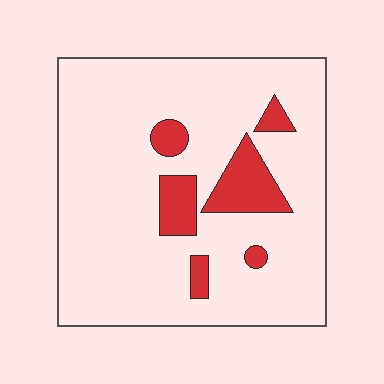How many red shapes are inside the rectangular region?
6.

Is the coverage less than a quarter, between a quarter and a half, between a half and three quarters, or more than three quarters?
Less than a quarter.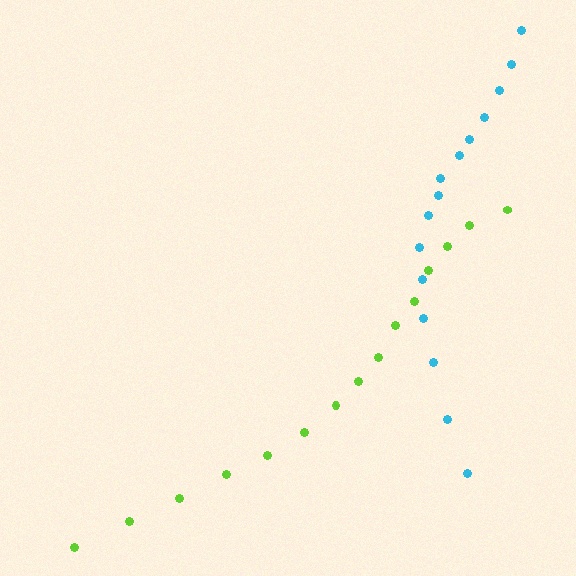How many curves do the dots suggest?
There are 2 distinct paths.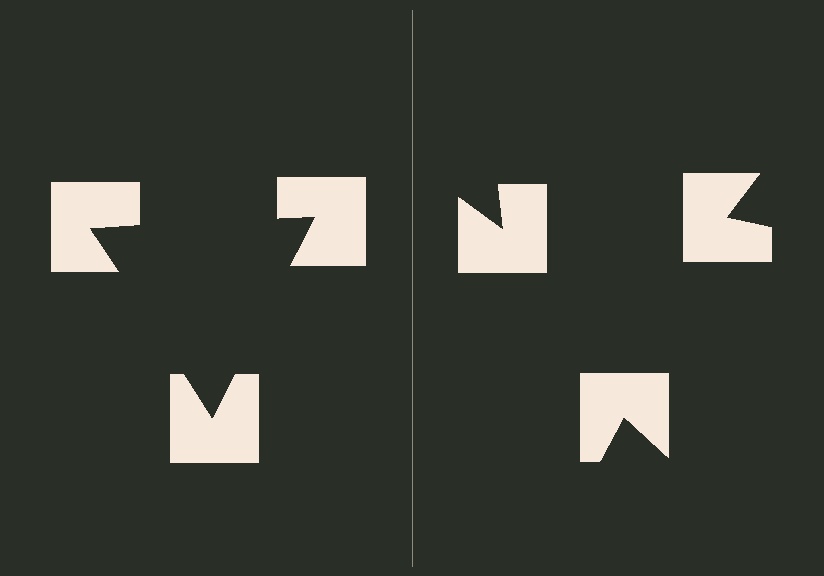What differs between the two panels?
The notched squares are positioned identically on both sides; only the wedge orientations differ. On the left they align to a triangle; on the right they are misaligned.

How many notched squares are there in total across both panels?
6 — 3 on each side.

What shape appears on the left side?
An illusory triangle.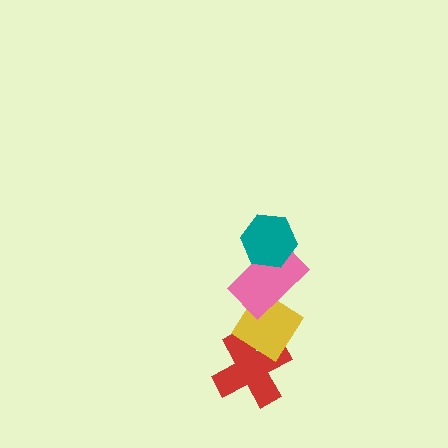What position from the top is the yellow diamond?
The yellow diamond is 3rd from the top.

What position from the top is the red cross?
The red cross is 4th from the top.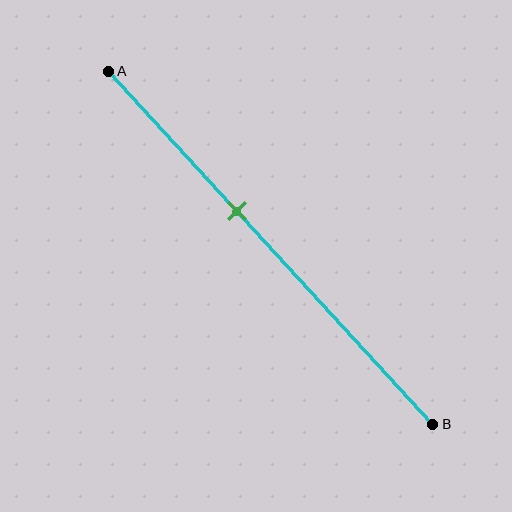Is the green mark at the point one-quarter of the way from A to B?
No, the mark is at about 40% from A, not at the 25% one-quarter point.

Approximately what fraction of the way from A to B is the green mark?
The green mark is approximately 40% of the way from A to B.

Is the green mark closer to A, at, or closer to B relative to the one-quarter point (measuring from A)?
The green mark is closer to point B than the one-quarter point of segment AB.